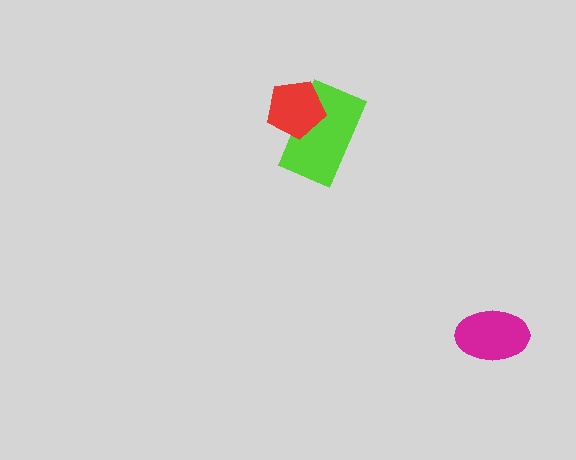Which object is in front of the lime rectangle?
The red pentagon is in front of the lime rectangle.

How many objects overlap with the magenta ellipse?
0 objects overlap with the magenta ellipse.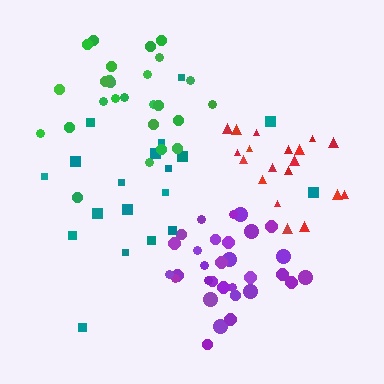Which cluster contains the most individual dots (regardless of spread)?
Purple (31).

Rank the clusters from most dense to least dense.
red, purple, green, teal.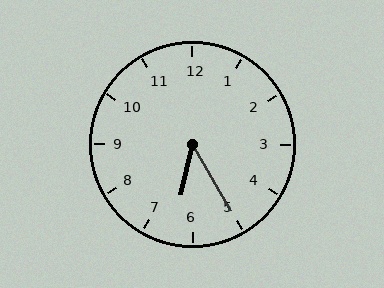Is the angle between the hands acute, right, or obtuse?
It is acute.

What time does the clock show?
6:25.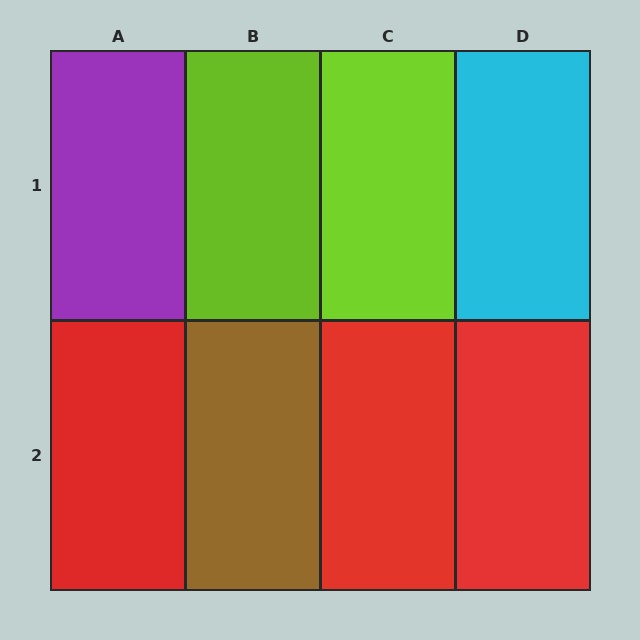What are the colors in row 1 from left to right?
Purple, lime, lime, cyan.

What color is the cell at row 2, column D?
Red.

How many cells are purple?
1 cell is purple.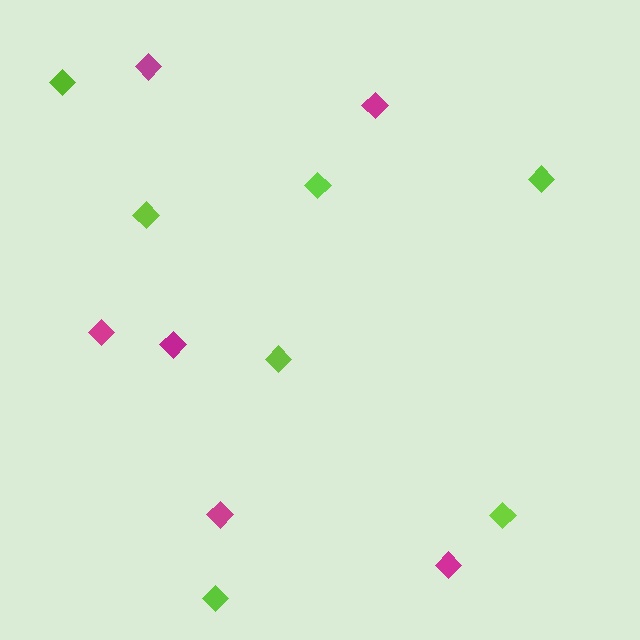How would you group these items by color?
There are 2 groups: one group of lime diamonds (7) and one group of magenta diamonds (6).